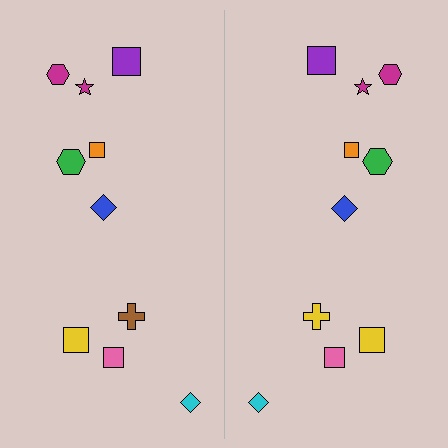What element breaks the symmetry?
The yellow cross on the right side breaks the symmetry — its mirror counterpart is brown.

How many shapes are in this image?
There are 20 shapes in this image.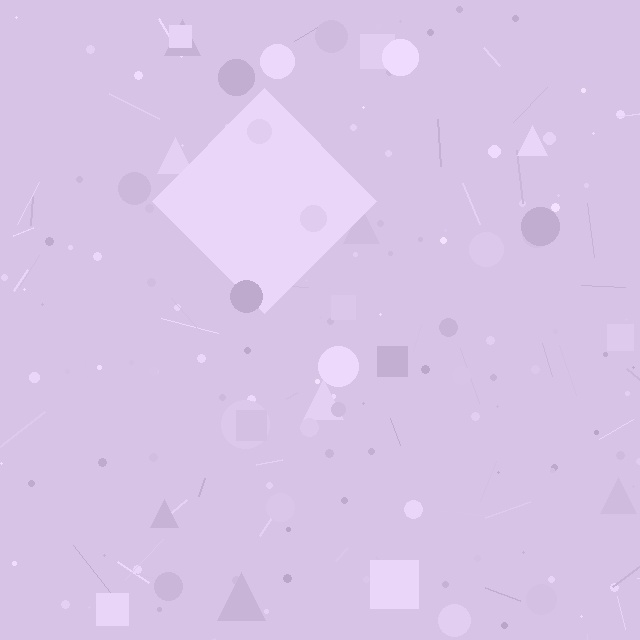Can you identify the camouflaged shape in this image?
The camouflaged shape is a diamond.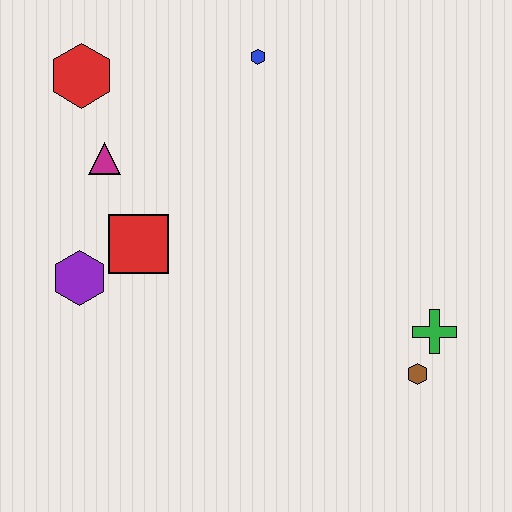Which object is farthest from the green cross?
The red hexagon is farthest from the green cross.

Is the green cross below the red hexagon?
Yes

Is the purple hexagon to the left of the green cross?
Yes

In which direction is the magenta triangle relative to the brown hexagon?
The magenta triangle is to the left of the brown hexagon.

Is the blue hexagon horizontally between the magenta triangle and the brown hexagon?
Yes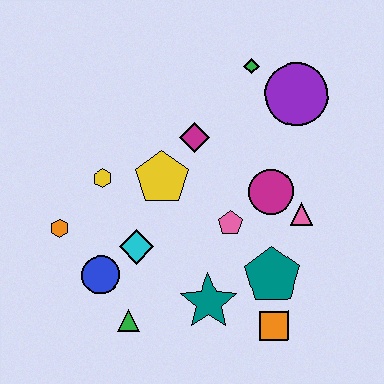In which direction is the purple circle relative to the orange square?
The purple circle is above the orange square.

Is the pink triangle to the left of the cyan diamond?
No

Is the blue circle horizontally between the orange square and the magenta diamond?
No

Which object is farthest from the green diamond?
The green triangle is farthest from the green diamond.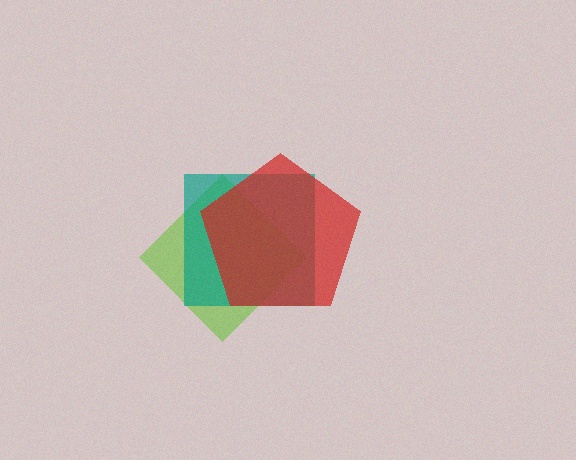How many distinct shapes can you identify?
There are 3 distinct shapes: a lime diamond, a teal square, a red pentagon.